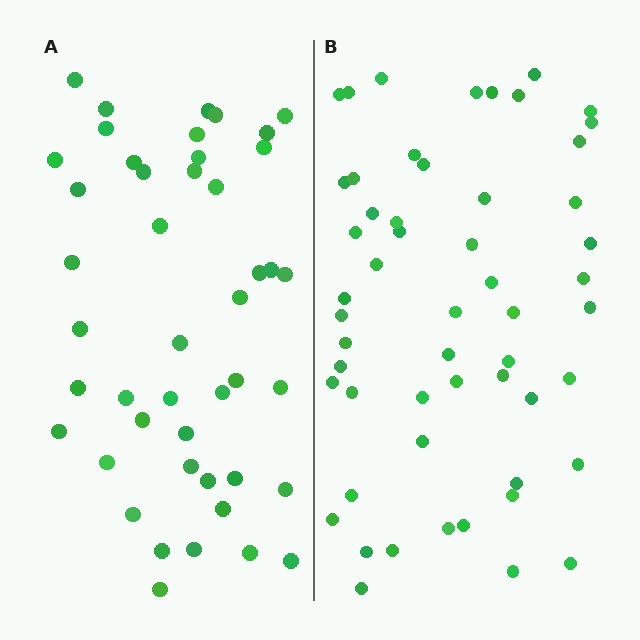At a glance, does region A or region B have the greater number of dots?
Region B (the right region) has more dots.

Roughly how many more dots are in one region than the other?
Region B has roughly 8 or so more dots than region A.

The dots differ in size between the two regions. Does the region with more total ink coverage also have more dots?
No. Region A has more total ink coverage because its dots are larger, but region B actually contains more individual dots. Total area can be misleading — the number of items is what matters here.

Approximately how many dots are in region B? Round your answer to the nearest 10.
About 50 dots. (The exact count is 54, which rounds to 50.)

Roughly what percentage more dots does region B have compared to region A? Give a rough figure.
About 20% more.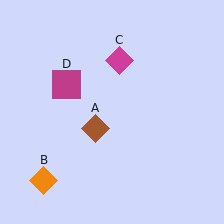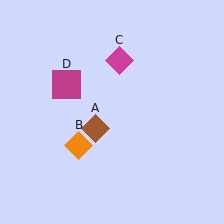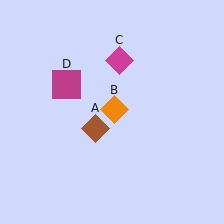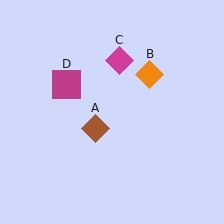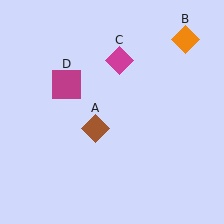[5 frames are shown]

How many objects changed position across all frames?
1 object changed position: orange diamond (object B).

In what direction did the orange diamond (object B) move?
The orange diamond (object B) moved up and to the right.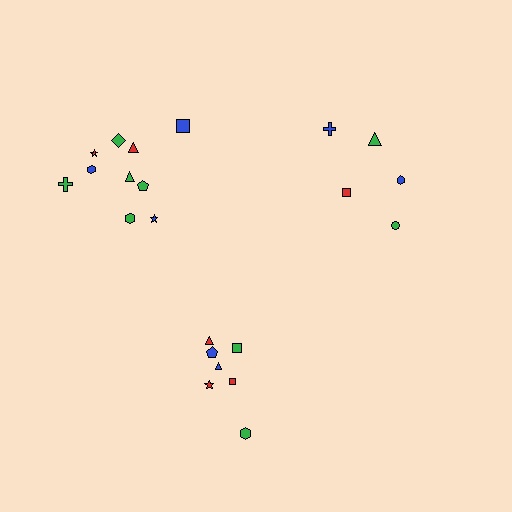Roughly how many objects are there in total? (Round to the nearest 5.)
Roughly 20 objects in total.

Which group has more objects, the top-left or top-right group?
The top-left group.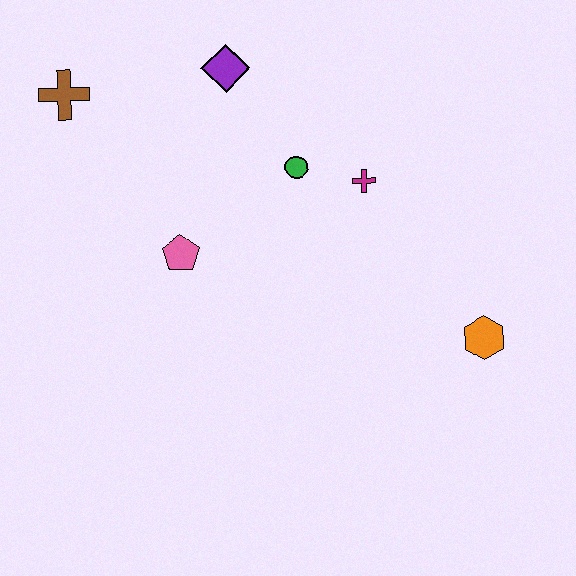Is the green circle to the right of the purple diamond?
Yes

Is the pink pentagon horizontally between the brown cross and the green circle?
Yes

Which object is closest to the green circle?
The magenta cross is closest to the green circle.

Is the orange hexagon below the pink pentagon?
Yes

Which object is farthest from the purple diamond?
The orange hexagon is farthest from the purple diamond.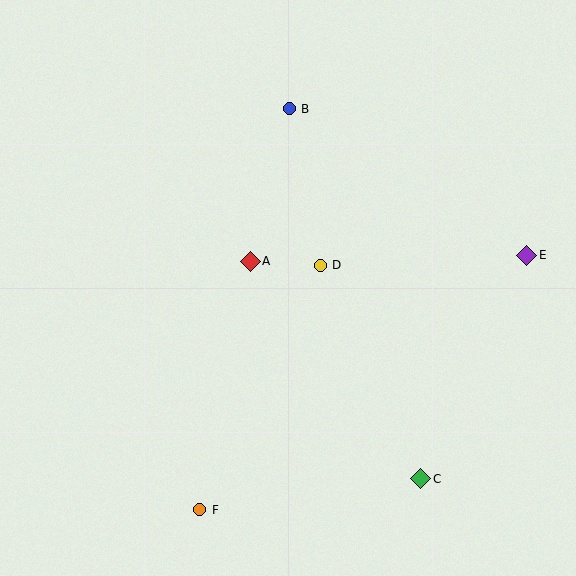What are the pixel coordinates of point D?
Point D is at (320, 265).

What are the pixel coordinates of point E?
Point E is at (527, 255).